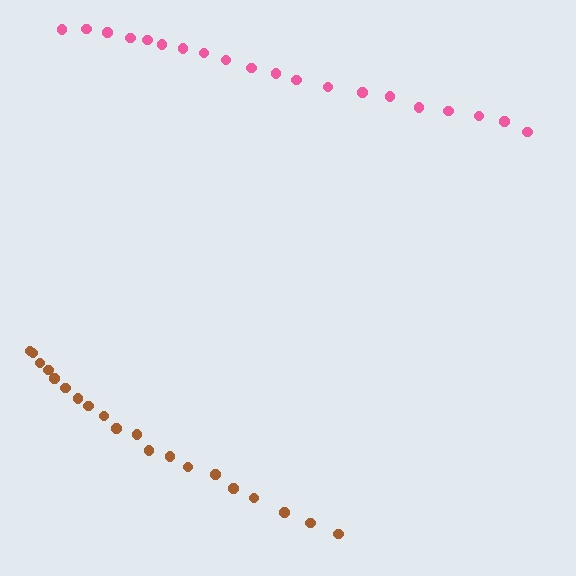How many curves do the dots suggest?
There are 2 distinct paths.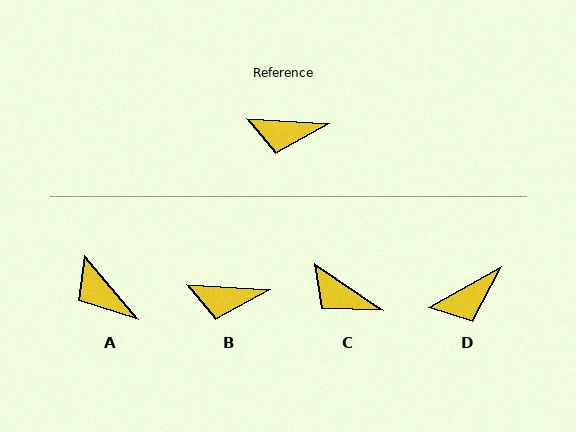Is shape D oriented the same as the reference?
No, it is off by about 33 degrees.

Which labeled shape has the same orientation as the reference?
B.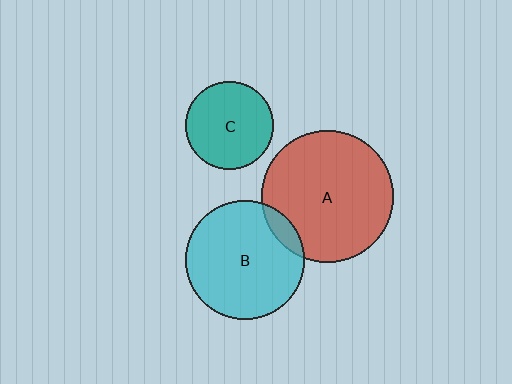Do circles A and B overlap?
Yes.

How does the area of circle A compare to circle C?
Approximately 2.2 times.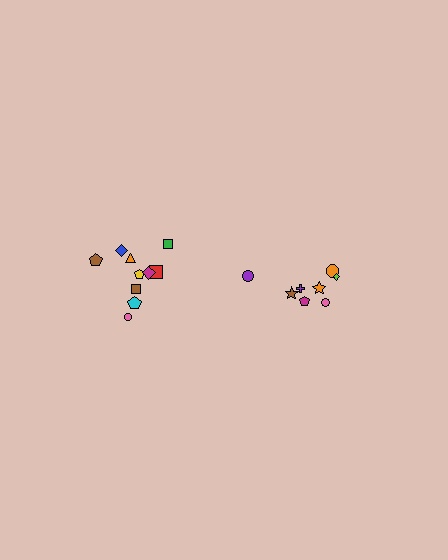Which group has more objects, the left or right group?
The left group.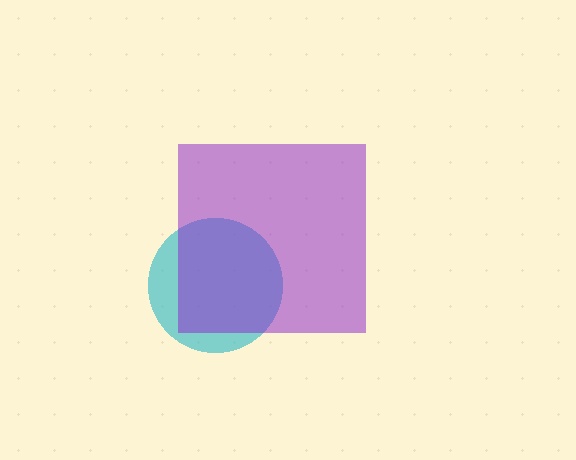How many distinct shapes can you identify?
There are 2 distinct shapes: a cyan circle, a purple square.